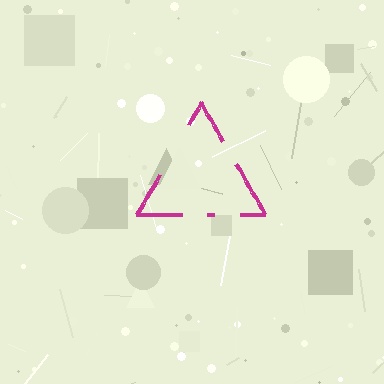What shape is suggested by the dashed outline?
The dashed outline suggests a triangle.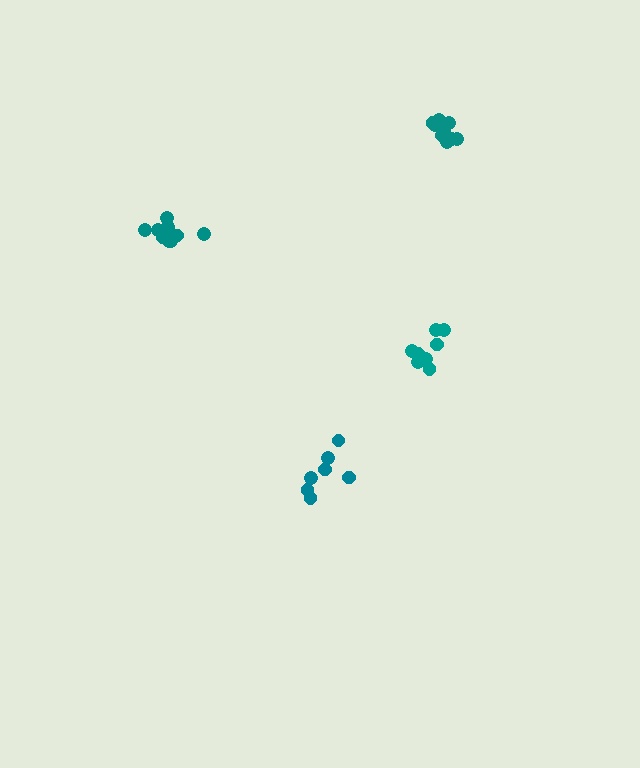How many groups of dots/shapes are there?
There are 4 groups.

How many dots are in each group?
Group 1: 7 dots, Group 2: 9 dots, Group 3: 9 dots, Group 4: 8 dots (33 total).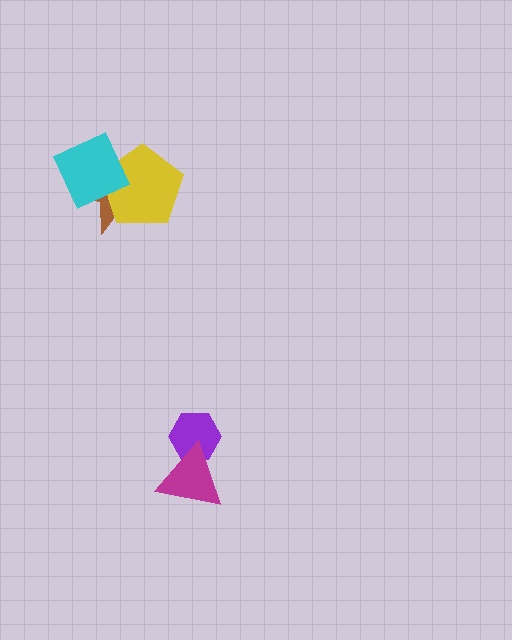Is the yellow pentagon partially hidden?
Yes, it is partially covered by another shape.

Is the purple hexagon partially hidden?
Yes, it is partially covered by another shape.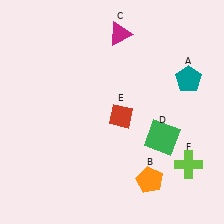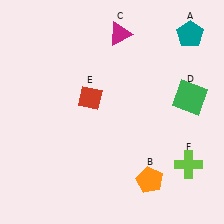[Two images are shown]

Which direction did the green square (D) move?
The green square (D) moved up.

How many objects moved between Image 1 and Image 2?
3 objects moved between the two images.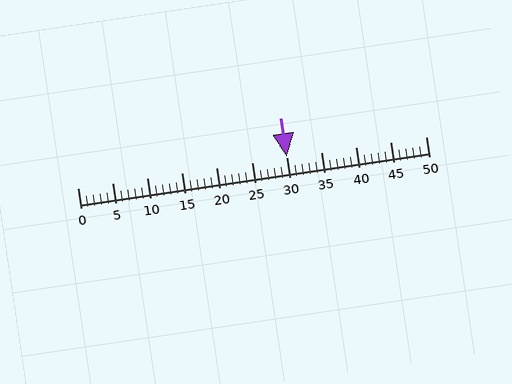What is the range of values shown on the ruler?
The ruler shows values from 0 to 50.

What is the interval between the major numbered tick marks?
The major tick marks are spaced 5 units apart.